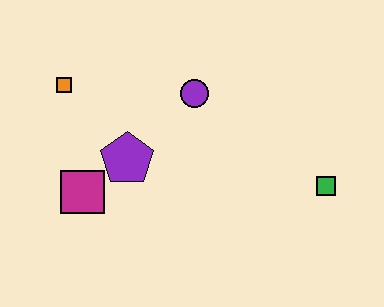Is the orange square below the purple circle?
No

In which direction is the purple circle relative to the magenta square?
The purple circle is to the right of the magenta square.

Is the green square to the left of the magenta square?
No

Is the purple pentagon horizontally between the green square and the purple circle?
No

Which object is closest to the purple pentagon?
The magenta square is closest to the purple pentagon.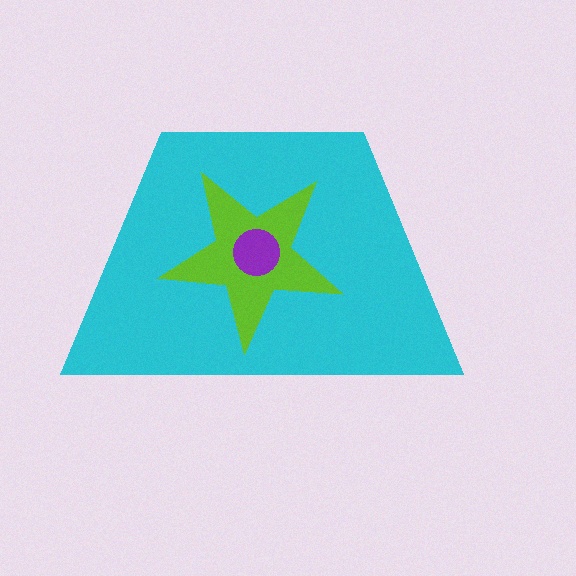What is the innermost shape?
The purple circle.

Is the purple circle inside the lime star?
Yes.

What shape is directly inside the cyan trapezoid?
The lime star.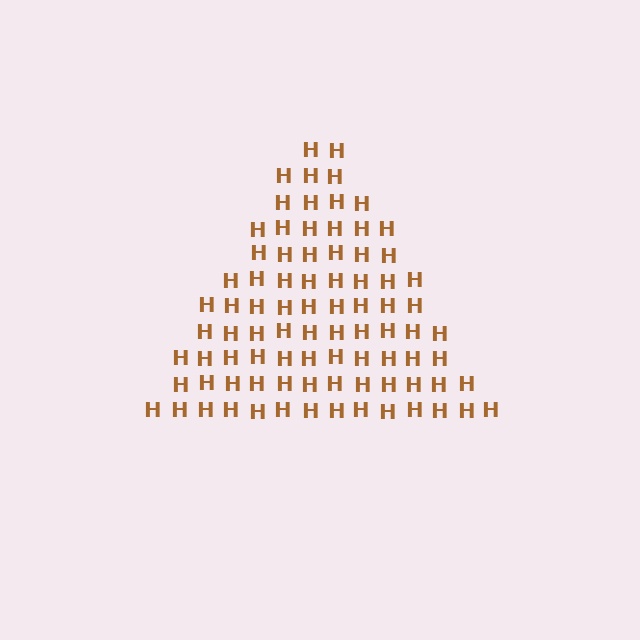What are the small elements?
The small elements are letter H's.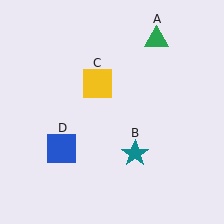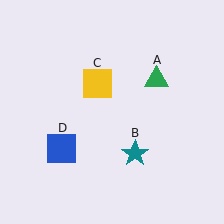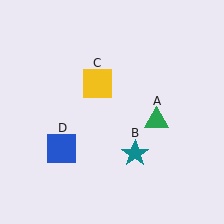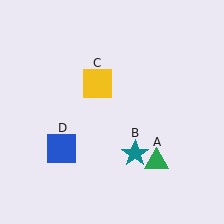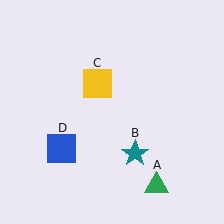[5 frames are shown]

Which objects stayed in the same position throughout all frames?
Teal star (object B) and yellow square (object C) and blue square (object D) remained stationary.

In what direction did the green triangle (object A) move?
The green triangle (object A) moved down.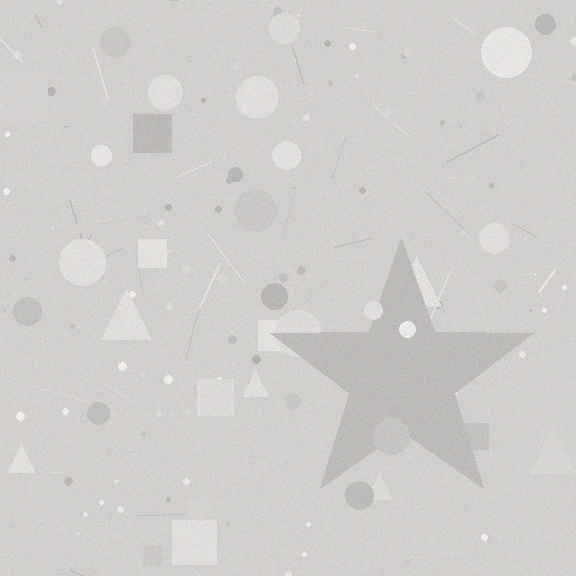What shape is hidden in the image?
A star is hidden in the image.